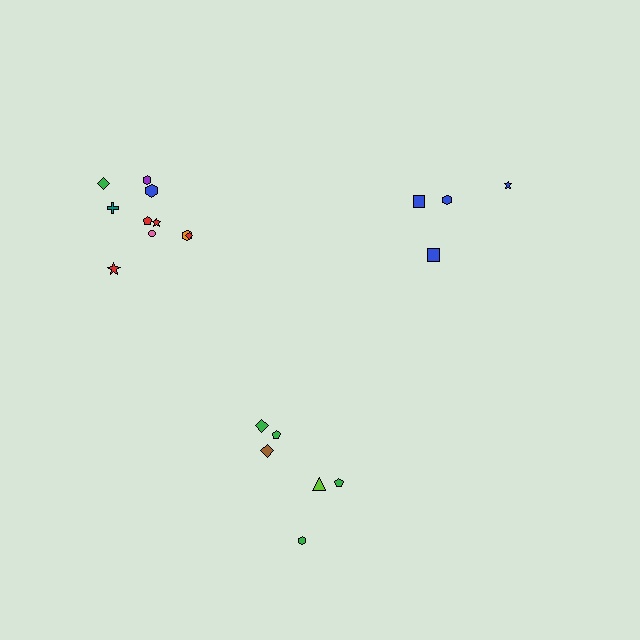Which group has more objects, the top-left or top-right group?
The top-left group.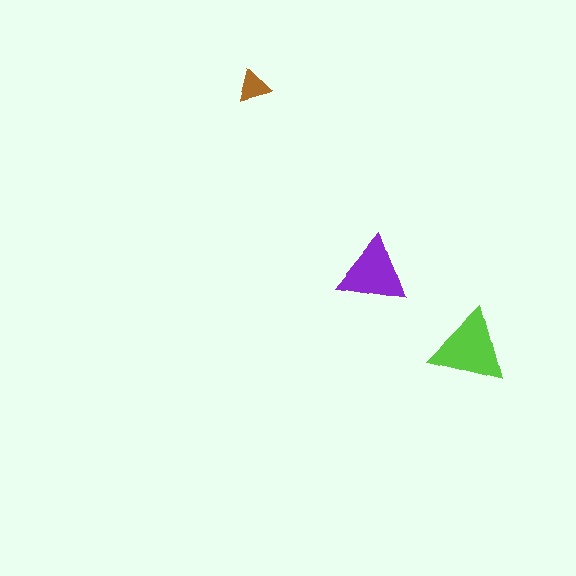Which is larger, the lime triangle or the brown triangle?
The lime one.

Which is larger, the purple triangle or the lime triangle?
The lime one.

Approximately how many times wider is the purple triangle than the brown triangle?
About 2 times wider.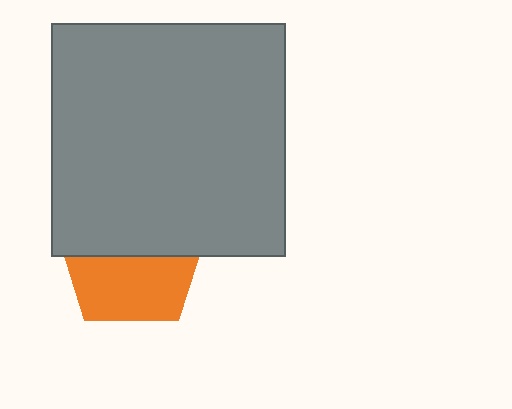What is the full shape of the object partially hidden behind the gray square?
The partially hidden object is an orange pentagon.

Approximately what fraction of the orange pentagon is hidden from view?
Roughly 52% of the orange pentagon is hidden behind the gray square.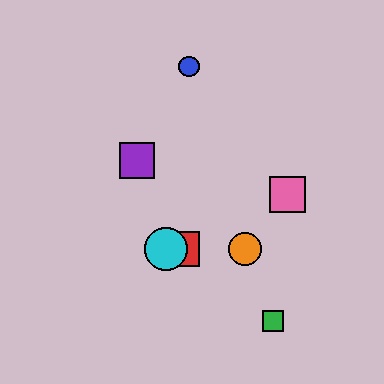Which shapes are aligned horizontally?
The red square, the yellow circle, the orange circle, the cyan circle are aligned horizontally.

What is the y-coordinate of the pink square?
The pink square is at y≈194.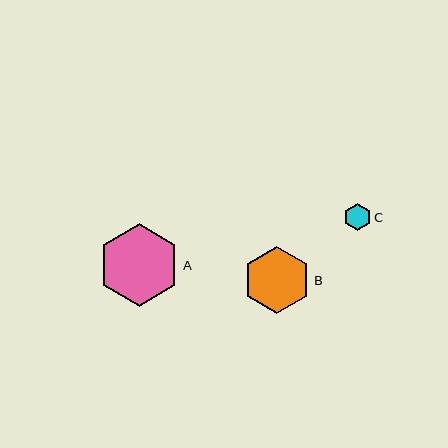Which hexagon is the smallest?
Hexagon C is the smallest with a size of approximately 27 pixels.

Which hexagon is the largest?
Hexagon A is the largest with a size of approximately 83 pixels.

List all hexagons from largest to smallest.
From largest to smallest: A, B, C.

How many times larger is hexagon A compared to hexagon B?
Hexagon A is approximately 1.2 times the size of hexagon B.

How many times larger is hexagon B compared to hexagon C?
Hexagon B is approximately 2.4 times the size of hexagon C.